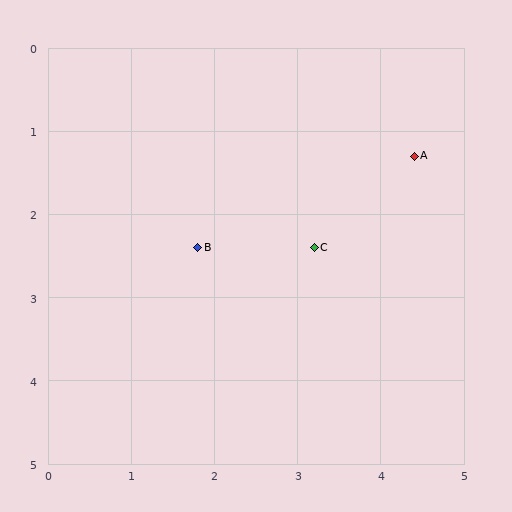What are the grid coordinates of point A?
Point A is at approximately (4.4, 1.3).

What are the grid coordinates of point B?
Point B is at approximately (1.8, 2.4).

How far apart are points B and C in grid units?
Points B and C are about 1.4 grid units apart.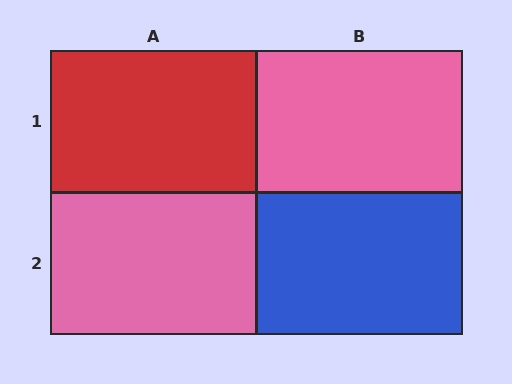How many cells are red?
1 cell is red.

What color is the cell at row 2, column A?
Pink.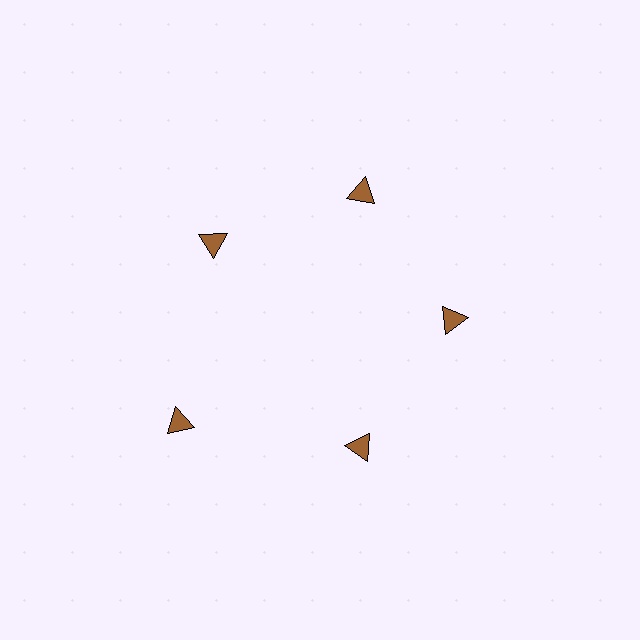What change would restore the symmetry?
The symmetry would be restored by moving it inward, back onto the ring so that all 5 triangles sit at equal angles and equal distance from the center.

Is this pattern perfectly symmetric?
No. The 5 brown triangles are arranged in a ring, but one element near the 8 o'clock position is pushed outward from the center, breaking the 5-fold rotational symmetry.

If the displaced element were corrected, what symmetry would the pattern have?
It would have 5-fold rotational symmetry — the pattern would map onto itself every 72 degrees.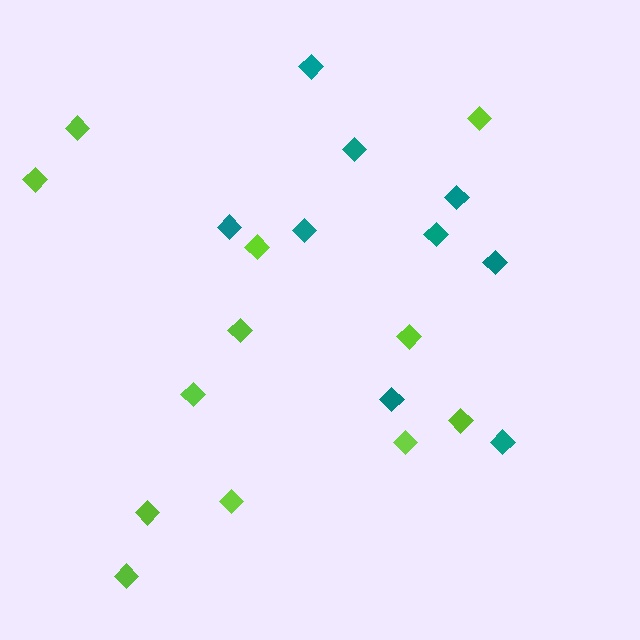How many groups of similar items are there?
There are 2 groups: one group of teal diamonds (9) and one group of lime diamonds (12).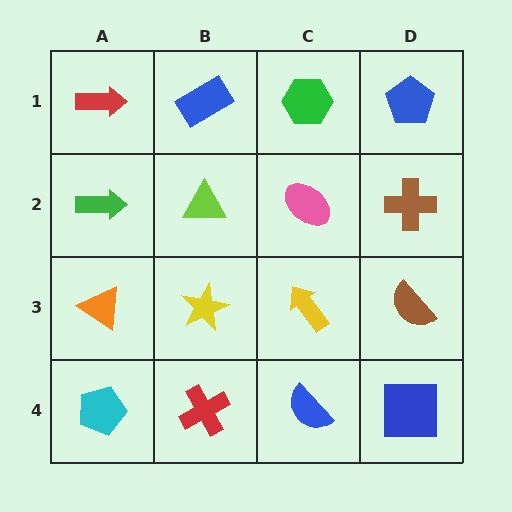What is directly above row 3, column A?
A green arrow.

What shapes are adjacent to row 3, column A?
A green arrow (row 2, column A), a cyan pentagon (row 4, column A), a yellow star (row 3, column B).